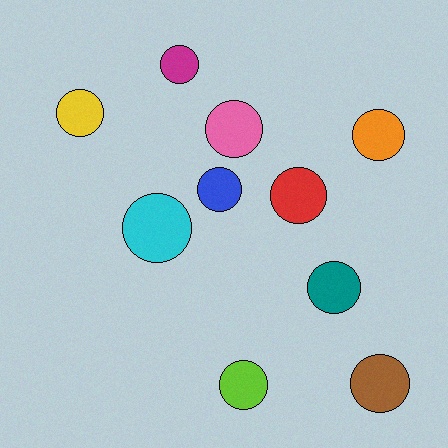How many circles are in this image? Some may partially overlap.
There are 10 circles.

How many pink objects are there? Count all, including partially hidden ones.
There is 1 pink object.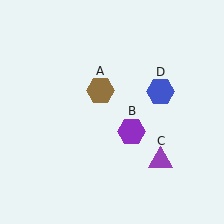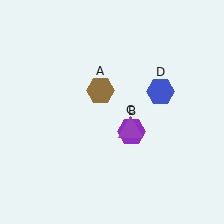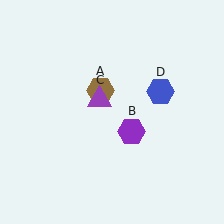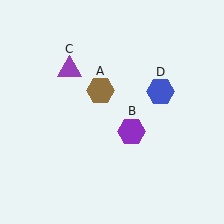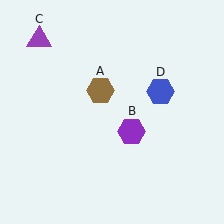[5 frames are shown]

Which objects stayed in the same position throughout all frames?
Brown hexagon (object A) and purple hexagon (object B) and blue hexagon (object D) remained stationary.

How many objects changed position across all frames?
1 object changed position: purple triangle (object C).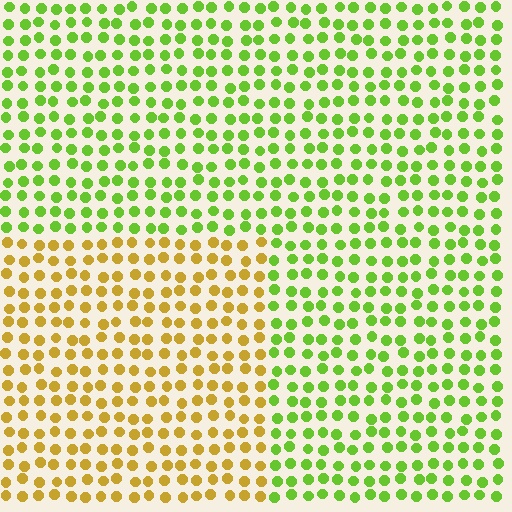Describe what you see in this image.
The image is filled with small lime elements in a uniform arrangement. A rectangle-shaped region is visible where the elements are tinted to a slightly different hue, forming a subtle color boundary.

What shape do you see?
I see a rectangle.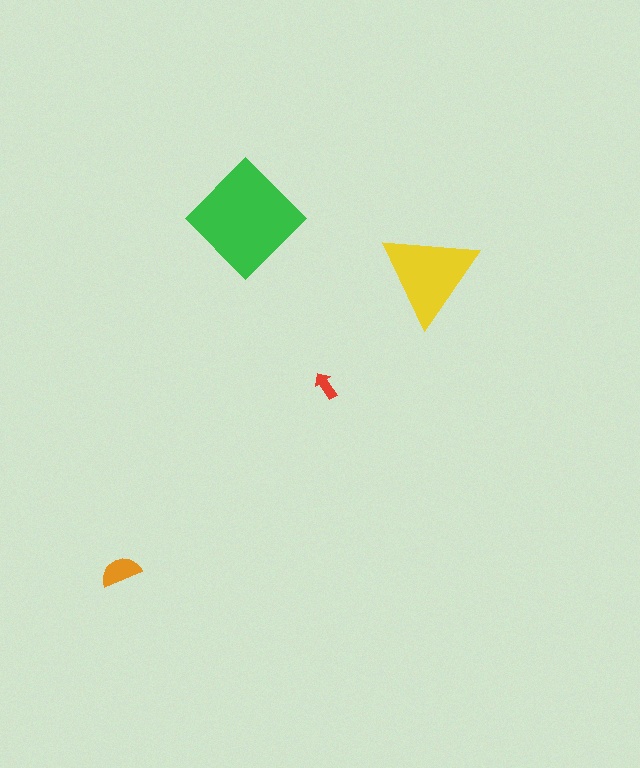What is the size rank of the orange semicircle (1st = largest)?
3rd.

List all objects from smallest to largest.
The red arrow, the orange semicircle, the yellow triangle, the green diamond.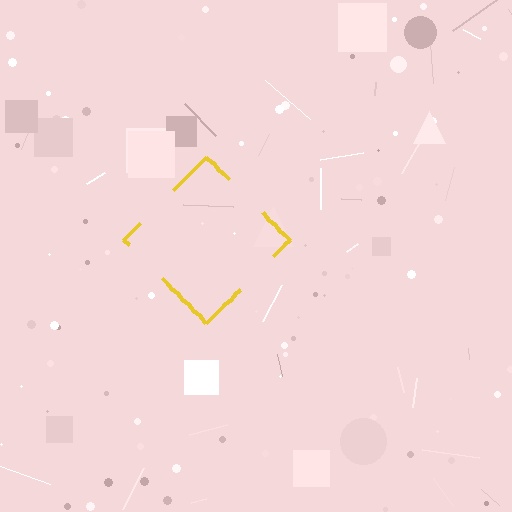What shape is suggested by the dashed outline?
The dashed outline suggests a diamond.